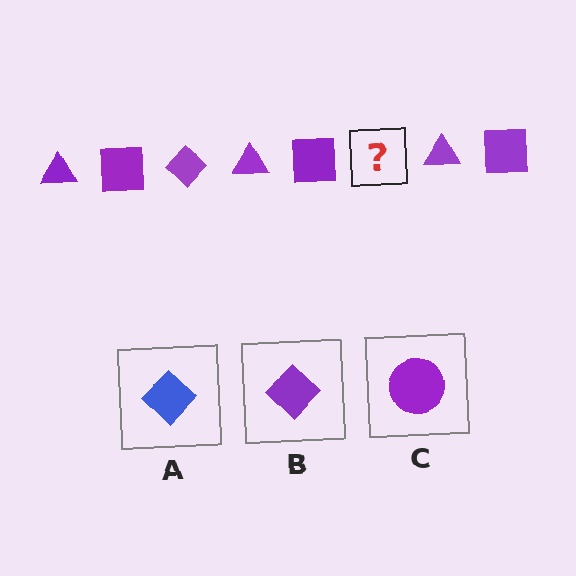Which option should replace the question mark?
Option B.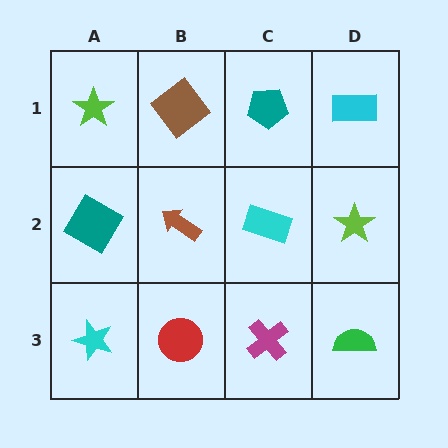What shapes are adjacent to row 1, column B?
A brown arrow (row 2, column B), a lime star (row 1, column A), a teal pentagon (row 1, column C).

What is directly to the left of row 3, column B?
A cyan star.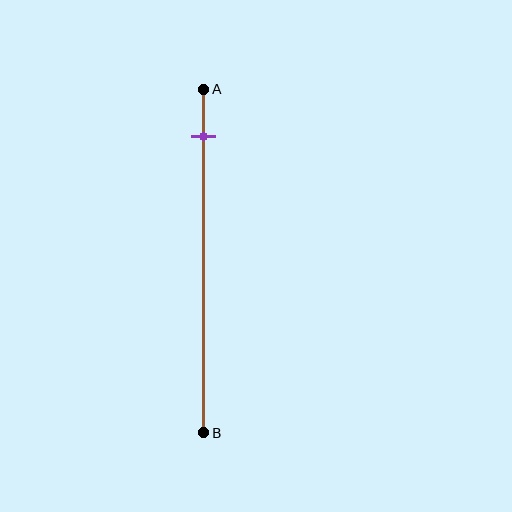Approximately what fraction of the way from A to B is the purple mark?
The purple mark is approximately 15% of the way from A to B.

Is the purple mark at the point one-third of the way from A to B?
No, the mark is at about 15% from A, not at the 33% one-third point.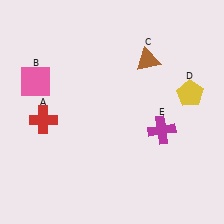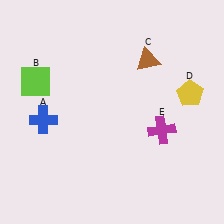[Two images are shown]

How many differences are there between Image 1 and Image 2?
There are 2 differences between the two images.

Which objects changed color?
A changed from red to blue. B changed from pink to lime.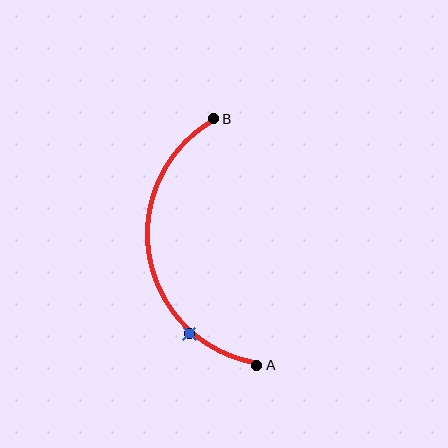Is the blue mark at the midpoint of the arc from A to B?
No. The blue mark lies on the arc but is closer to endpoint A. The arc midpoint would be at the point on the curve equidistant along the arc from both A and B.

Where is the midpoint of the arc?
The arc midpoint is the point on the curve farthest from the straight line joining A and B. It sits to the left of that line.